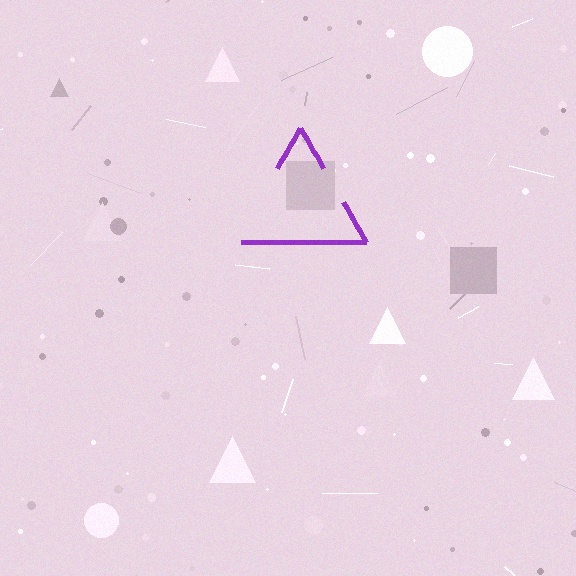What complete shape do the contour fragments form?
The contour fragments form a triangle.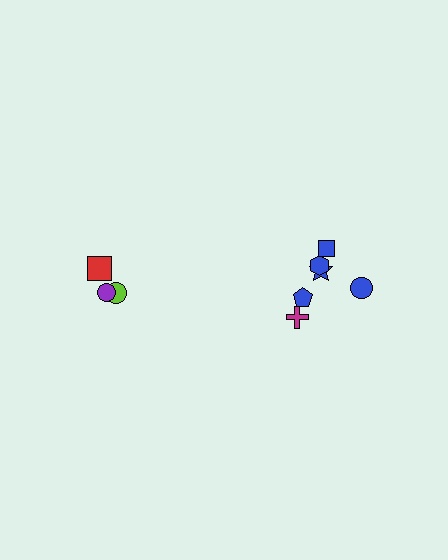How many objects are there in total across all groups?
There are 9 objects.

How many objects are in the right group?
There are 6 objects.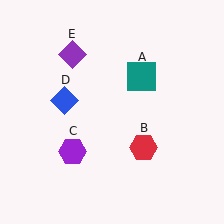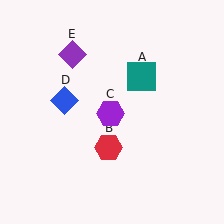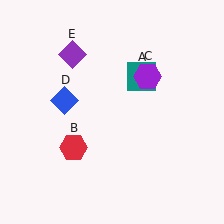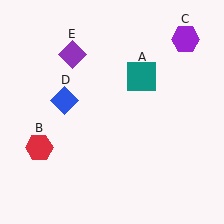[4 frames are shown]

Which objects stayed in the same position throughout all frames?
Teal square (object A) and blue diamond (object D) and purple diamond (object E) remained stationary.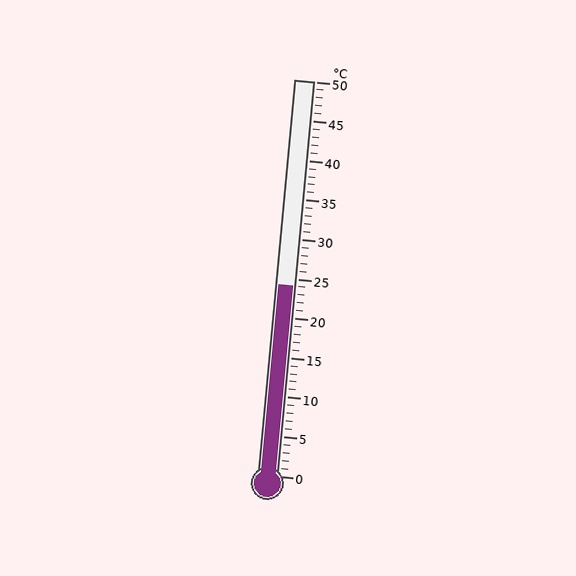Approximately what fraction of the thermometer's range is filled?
The thermometer is filled to approximately 50% of its range.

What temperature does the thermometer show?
The thermometer shows approximately 24°C.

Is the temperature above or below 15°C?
The temperature is above 15°C.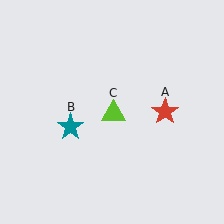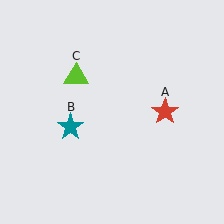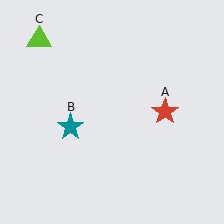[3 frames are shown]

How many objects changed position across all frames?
1 object changed position: lime triangle (object C).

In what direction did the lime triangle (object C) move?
The lime triangle (object C) moved up and to the left.